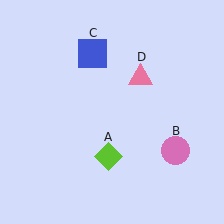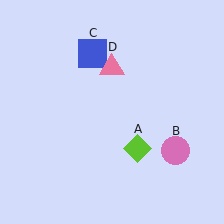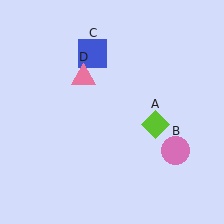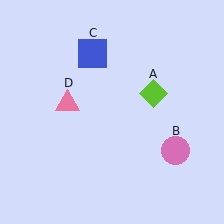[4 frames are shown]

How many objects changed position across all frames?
2 objects changed position: lime diamond (object A), pink triangle (object D).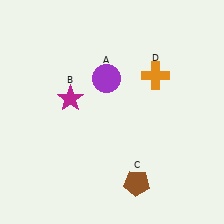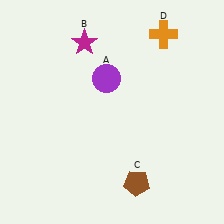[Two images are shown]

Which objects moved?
The objects that moved are: the magenta star (B), the orange cross (D).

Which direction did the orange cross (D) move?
The orange cross (D) moved up.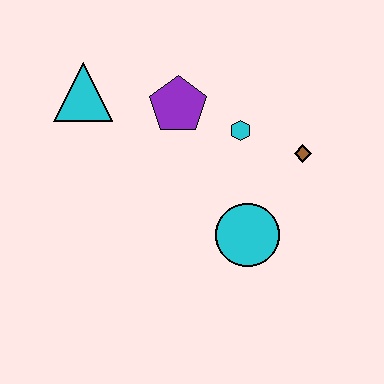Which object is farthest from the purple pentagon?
The cyan circle is farthest from the purple pentagon.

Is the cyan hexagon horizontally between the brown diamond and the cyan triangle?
Yes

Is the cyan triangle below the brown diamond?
No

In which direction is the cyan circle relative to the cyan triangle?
The cyan circle is to the right of the cyan triangle.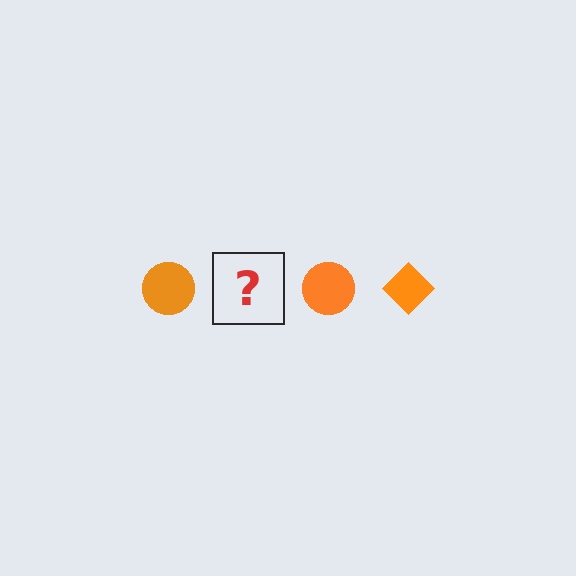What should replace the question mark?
The question mark should be replaced with an orange diamond.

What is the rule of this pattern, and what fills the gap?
The rule is that the pattern cycles through circle, diamond shapes in orange. The gap should be filled with an orange diamond.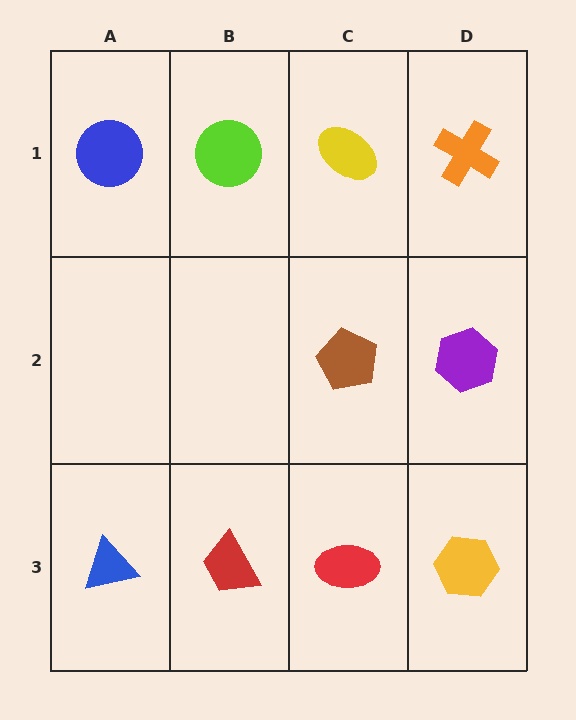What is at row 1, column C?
A yellow ellipse.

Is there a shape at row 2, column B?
No, that cell is empty.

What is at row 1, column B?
A lime circle.